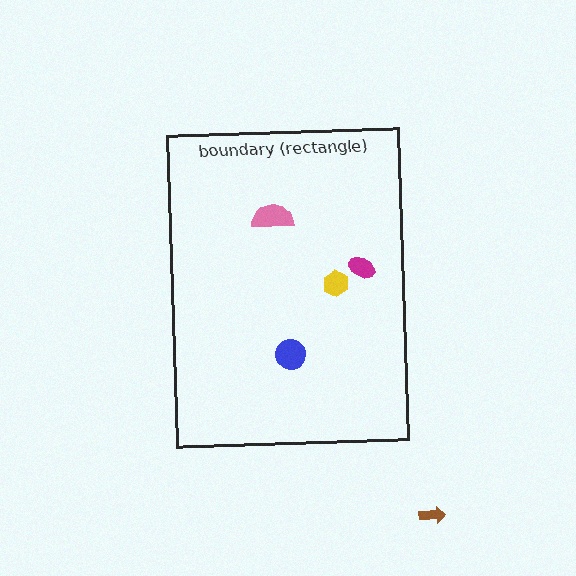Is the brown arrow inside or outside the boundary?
Outside.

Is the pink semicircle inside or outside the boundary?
Inside.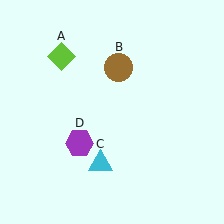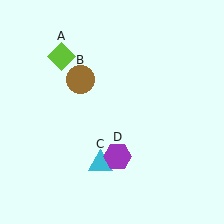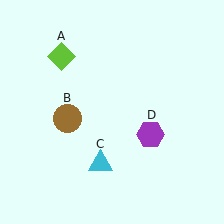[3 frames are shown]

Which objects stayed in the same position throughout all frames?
Lime diamond (object A) and cyan triangle (object C) remained stationary.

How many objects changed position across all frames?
2 objects changed position: brown circle (object B), purple hexagon (object D).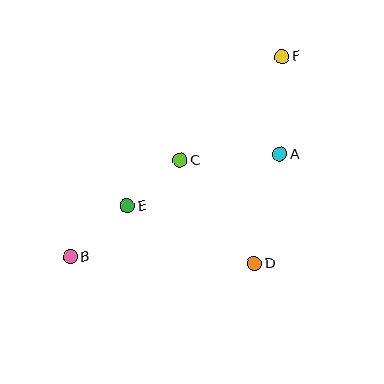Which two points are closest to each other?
Points C and E are closest to each other.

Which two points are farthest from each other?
Points B and F are farthest from each other.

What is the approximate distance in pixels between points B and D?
The distance between B and D is approximately 184 pixels.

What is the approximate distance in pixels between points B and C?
The distance between B and C is approximately 147 pixels.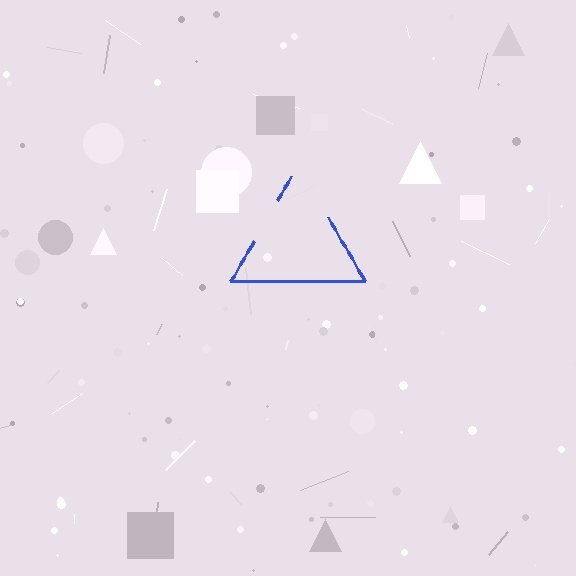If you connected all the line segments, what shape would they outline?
They would outline a triangle.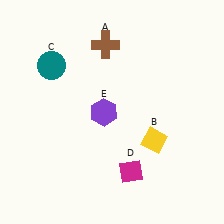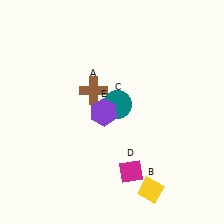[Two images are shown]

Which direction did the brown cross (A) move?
The brown cross (A) moved down.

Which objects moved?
The objects that moved are: the brown cross (A), the yellow diamond (B), the teal circle (C).